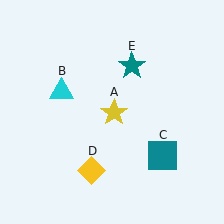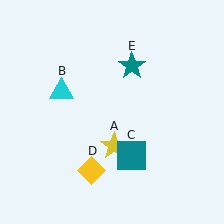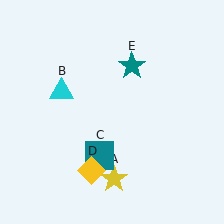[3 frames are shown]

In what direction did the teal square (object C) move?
The teal square (object C) moved left.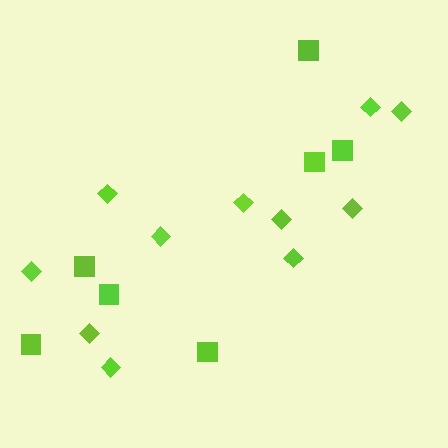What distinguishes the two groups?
There are 2 groups: one group of squares (7) and one group of diamonds (11).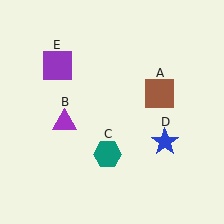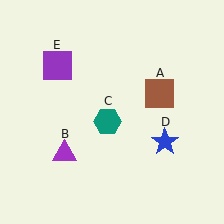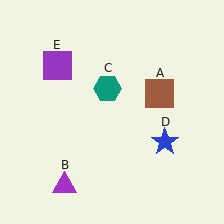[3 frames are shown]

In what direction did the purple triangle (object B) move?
The purple triangle (object B) moved down.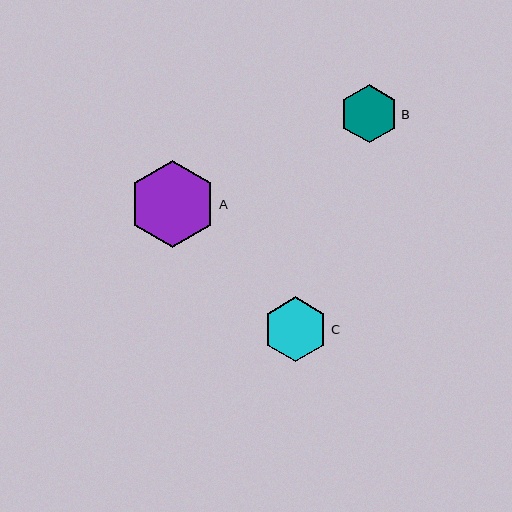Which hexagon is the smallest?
Hexagon B is the smallest with a size of approximately 58 pixels.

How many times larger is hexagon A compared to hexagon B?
Hexagon A is approximately 1.5 times the size of hexagon B.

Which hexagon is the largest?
Hexagon A is the largest with a size of approximately 87 pixels.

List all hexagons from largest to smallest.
From largest to smallest: A, C, B.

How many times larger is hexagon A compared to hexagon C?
Hexagon A is approximately 1.3 times the size of hexagon C.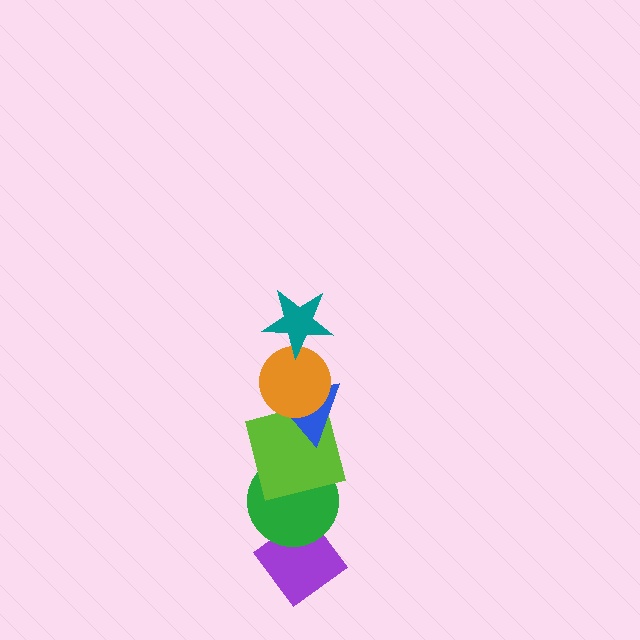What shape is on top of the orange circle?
The teal star is on top of the orange circle.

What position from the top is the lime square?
The lime square is 4th from the top.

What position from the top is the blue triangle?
The blue triangle is 3rd from the top.